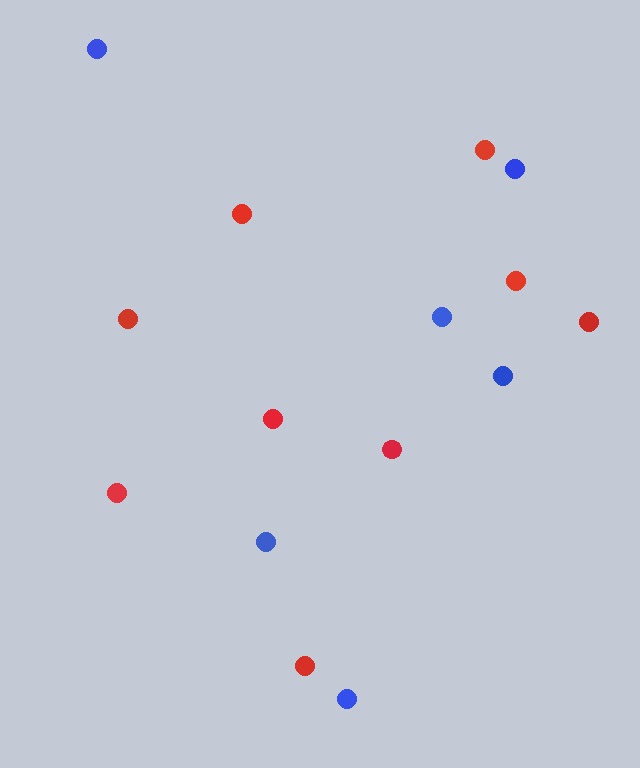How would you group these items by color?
There are 2 groups: one group of red circles (9) and one group of blue circles (6).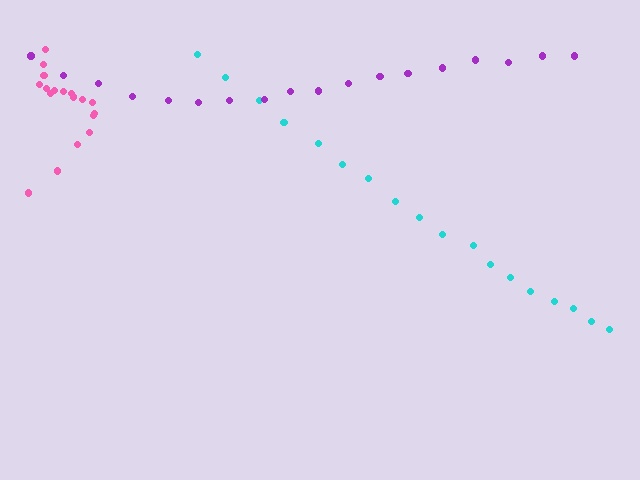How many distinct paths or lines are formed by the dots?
There are 3 distinct paths.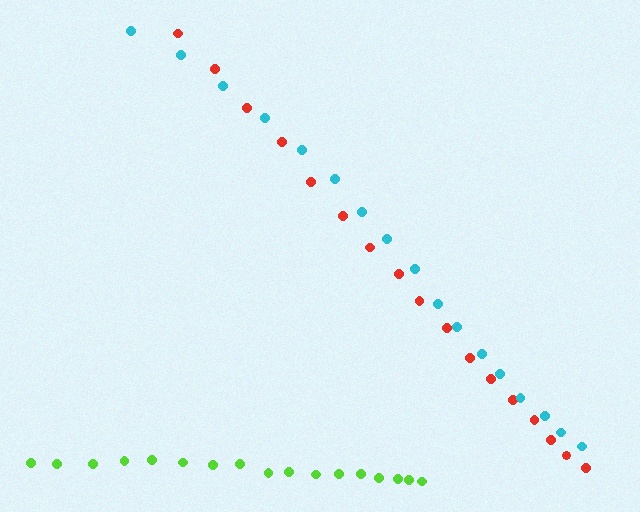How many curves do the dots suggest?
There are 3 distinct paths.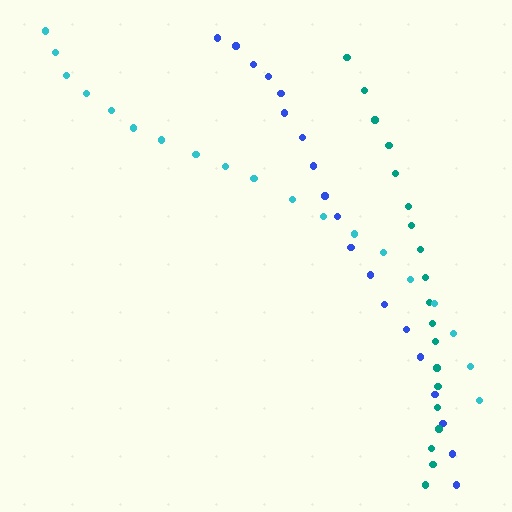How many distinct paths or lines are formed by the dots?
There are 3 distinct paths.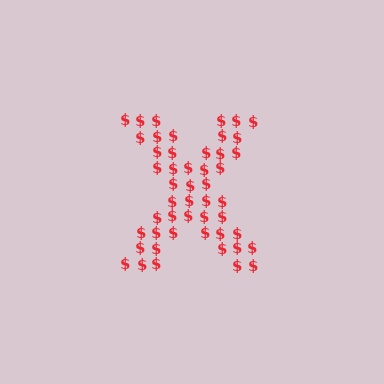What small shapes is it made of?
It is made of small dollar signs.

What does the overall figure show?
The overall figure shows the letter X.